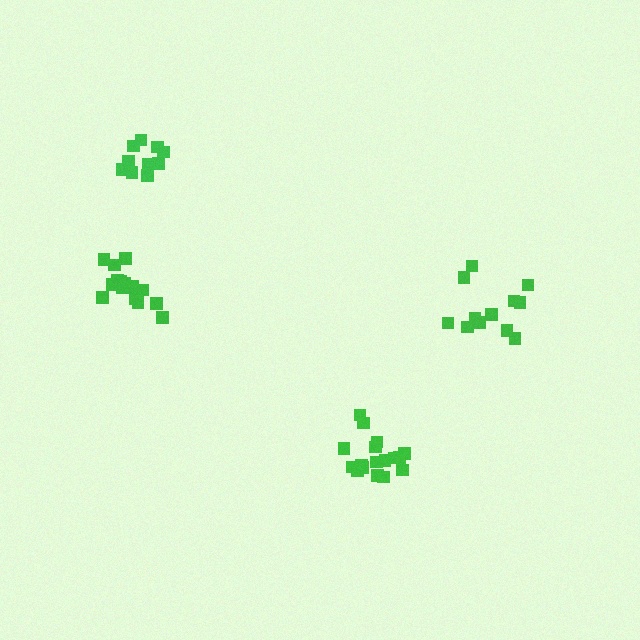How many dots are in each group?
Group 1: 11 dots, Group 2: 17 dots, Group 3: 12 dots, Group 4: 16 dots (56 total).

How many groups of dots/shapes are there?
There are 4 groups.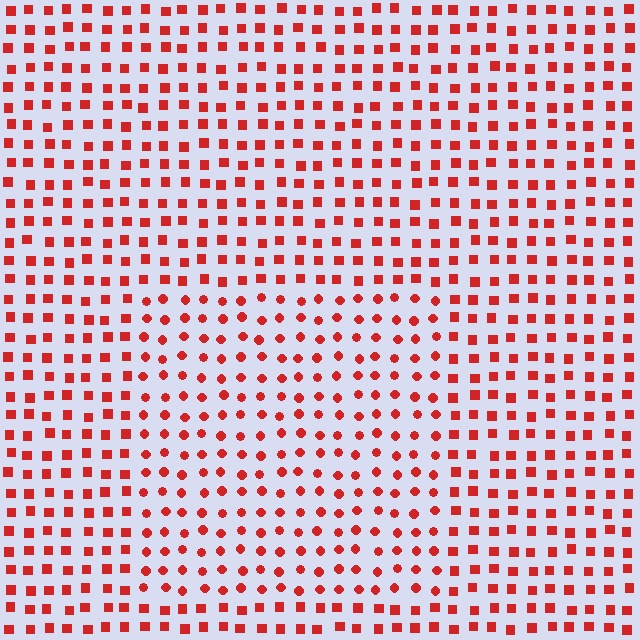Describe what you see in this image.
The image is filled with small red elements arranged in a uniform grid. A rectangle-shaped region contains circles, while the surrounding area contains squares. The boundary is defined purely by the change in element shape.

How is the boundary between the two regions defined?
The boundary is defined by a change in element shape: circles inside vs. squares outside. All elements share the same color and spacing.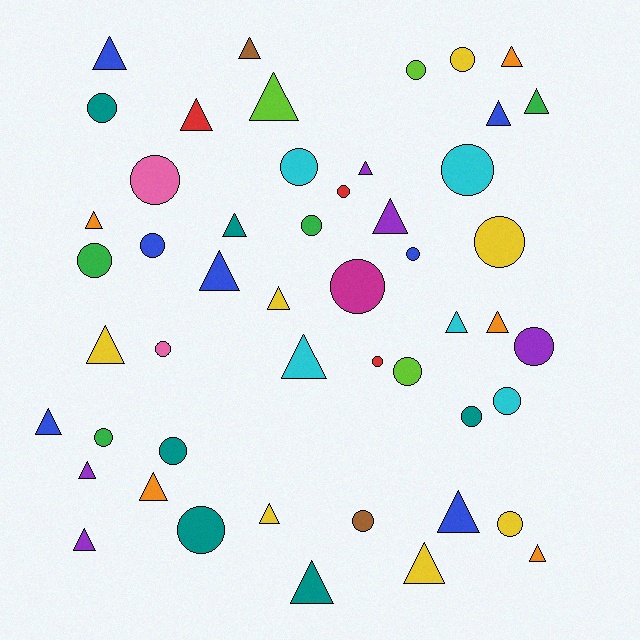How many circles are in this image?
There are 24 circles.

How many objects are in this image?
There are 50 objects.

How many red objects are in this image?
There are 3 red objects.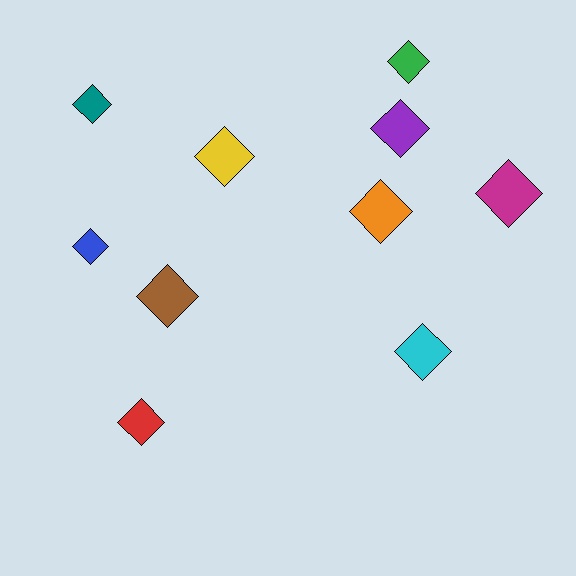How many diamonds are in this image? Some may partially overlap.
There are 10 diamonds.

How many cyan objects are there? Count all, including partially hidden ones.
There is 1 cyan object.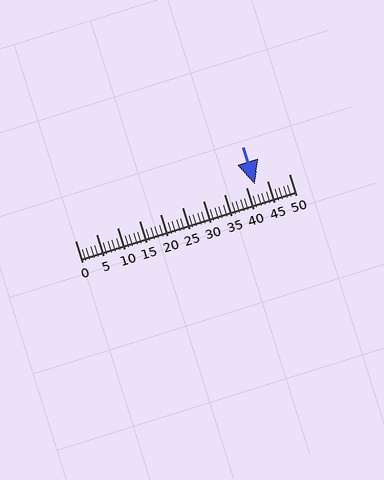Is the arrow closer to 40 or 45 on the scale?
The arrow is closer to 40.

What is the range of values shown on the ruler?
The ruler shows values from 0 to 50.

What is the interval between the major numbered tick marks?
The major tick marks are spaced 5 units apart.